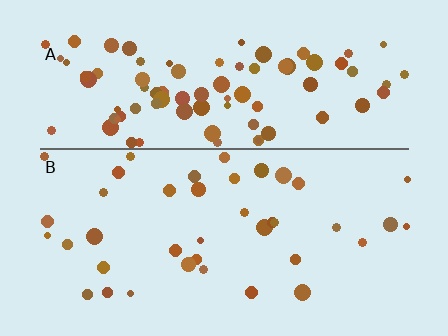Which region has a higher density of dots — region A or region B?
A (the top).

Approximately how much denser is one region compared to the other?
Approximately 2.3× — region A over region B.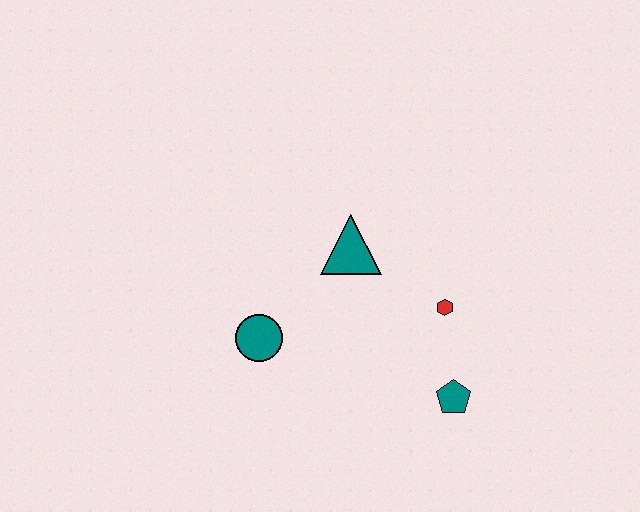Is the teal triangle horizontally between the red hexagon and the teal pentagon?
No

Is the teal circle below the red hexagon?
Yes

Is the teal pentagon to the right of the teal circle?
Yes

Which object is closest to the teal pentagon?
The red hexagon is closest to the teal pentagon.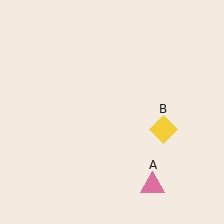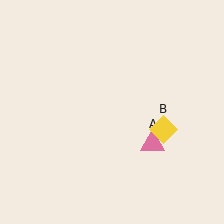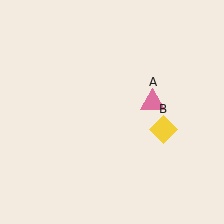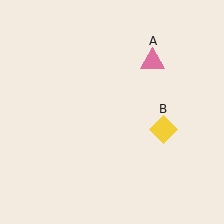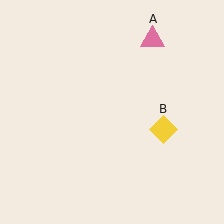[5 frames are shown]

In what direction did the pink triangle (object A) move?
The pink triangle (object A) moved up.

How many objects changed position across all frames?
1 object changed position: pink triangle (object A).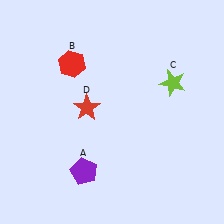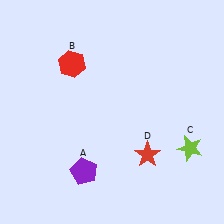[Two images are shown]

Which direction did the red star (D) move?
The red star (D) moved right.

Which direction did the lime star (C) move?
The lime star (C) moved down.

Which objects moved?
The objects that moved are: the lime star (C), the red star (D).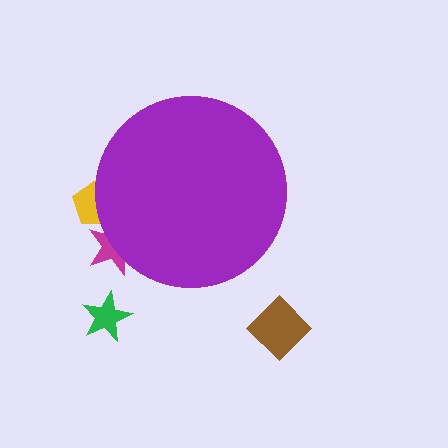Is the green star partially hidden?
No, the green star is fully visible.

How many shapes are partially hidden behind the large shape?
2 shapes are partially hidden.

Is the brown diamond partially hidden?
No, the brown diamond is fully visible.